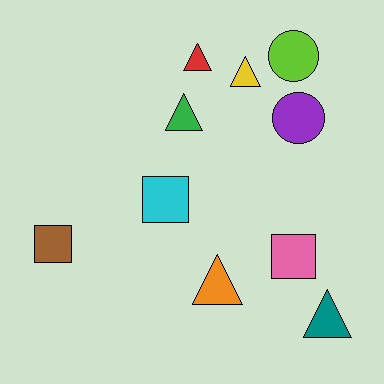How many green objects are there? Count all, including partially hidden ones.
There is 1 green object.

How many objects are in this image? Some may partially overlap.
There are 10 objects.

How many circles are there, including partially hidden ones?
There are 2 circles.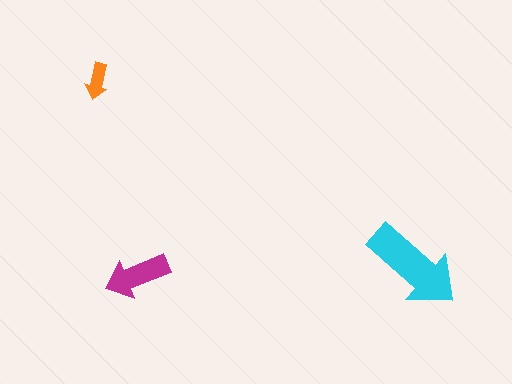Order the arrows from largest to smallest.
the cyan one, the magenta one, the orange one.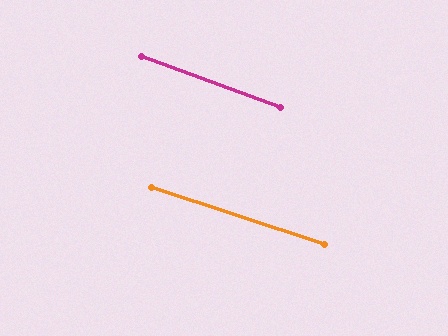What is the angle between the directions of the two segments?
Approximately 2 degrees.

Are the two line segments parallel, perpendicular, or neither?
Parallel — their directions differ by only 1.9°.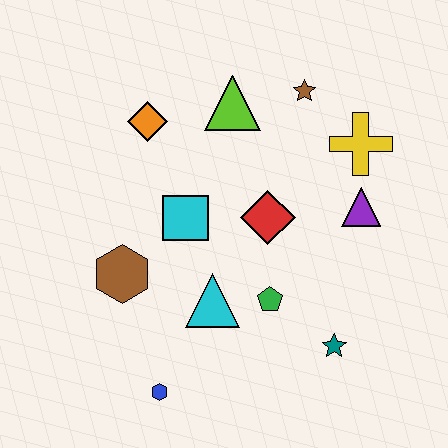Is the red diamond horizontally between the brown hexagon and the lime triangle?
No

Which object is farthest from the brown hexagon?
The yellow cross is farthest from the brown hexagon.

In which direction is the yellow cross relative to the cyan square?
The yellow cross is to the right of the cyan square.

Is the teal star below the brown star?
Yes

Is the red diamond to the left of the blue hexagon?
No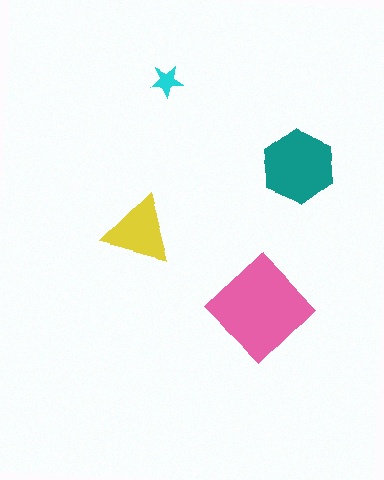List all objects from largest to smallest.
The pink diamond, the teal hexagon, the yellow triangle, the cyan star.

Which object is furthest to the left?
The yellow triangle is leftmost.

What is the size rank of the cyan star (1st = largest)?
4th.